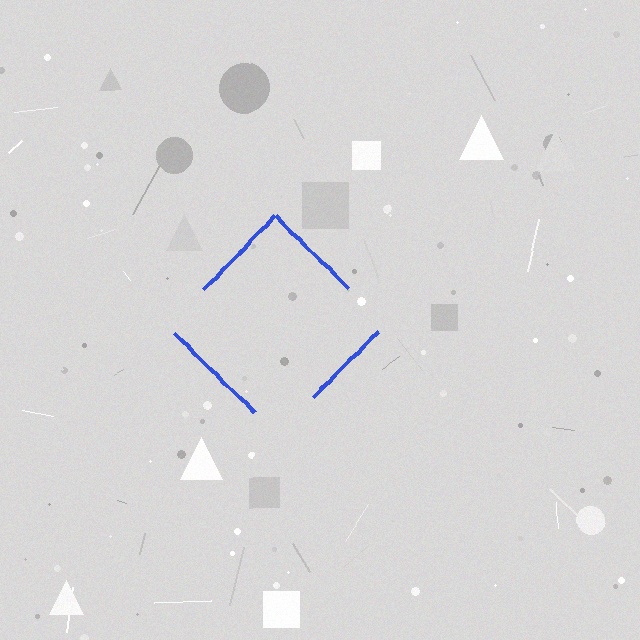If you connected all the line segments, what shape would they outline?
They would outline a diamond.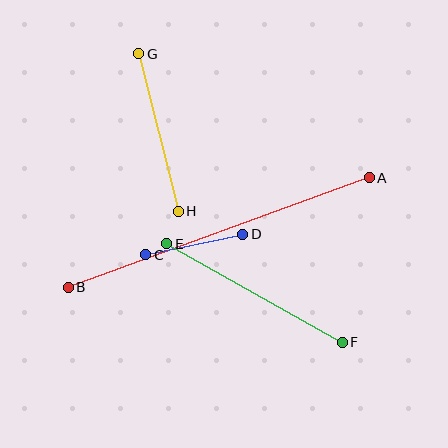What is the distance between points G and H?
The distance is approximately 163 pixels.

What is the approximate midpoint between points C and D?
The midpoint is at approximately (194, 245) pixels.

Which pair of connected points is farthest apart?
Points A and B are farthest apart.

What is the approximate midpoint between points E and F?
The midpoint is at approximately (254, 293) pixels.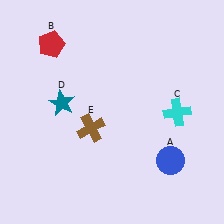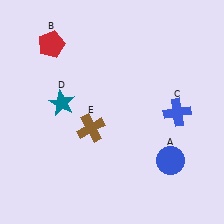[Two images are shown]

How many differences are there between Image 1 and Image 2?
There is 1 difference between the two images.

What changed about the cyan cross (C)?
In Image 1, C is cyan. In Image 2, it changed to blue.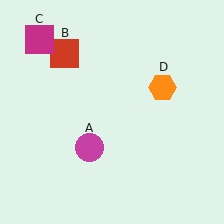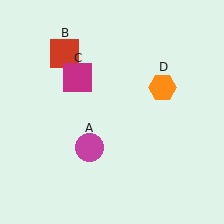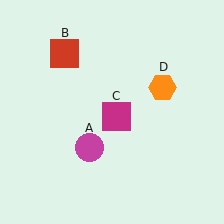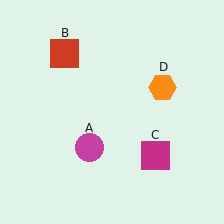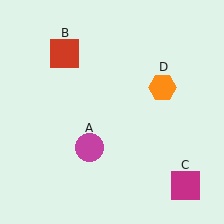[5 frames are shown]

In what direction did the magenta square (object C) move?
The magenta square (object C) moved down and to the right.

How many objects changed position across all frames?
1 object changed position: magenta square (object C).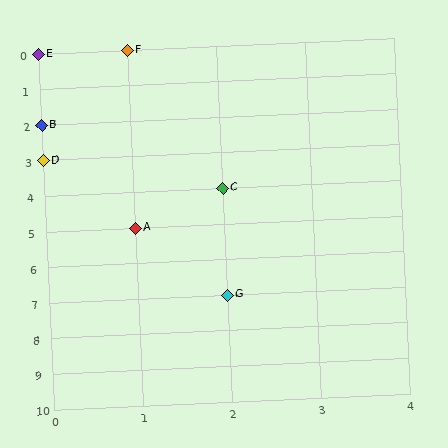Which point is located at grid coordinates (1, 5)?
Point A is at (1, 5).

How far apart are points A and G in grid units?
Points A and G are 1 column and 2 rows apart (about 2.2 grid units diagonally).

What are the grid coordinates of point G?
Point G is at grid coordinates (2, 7).